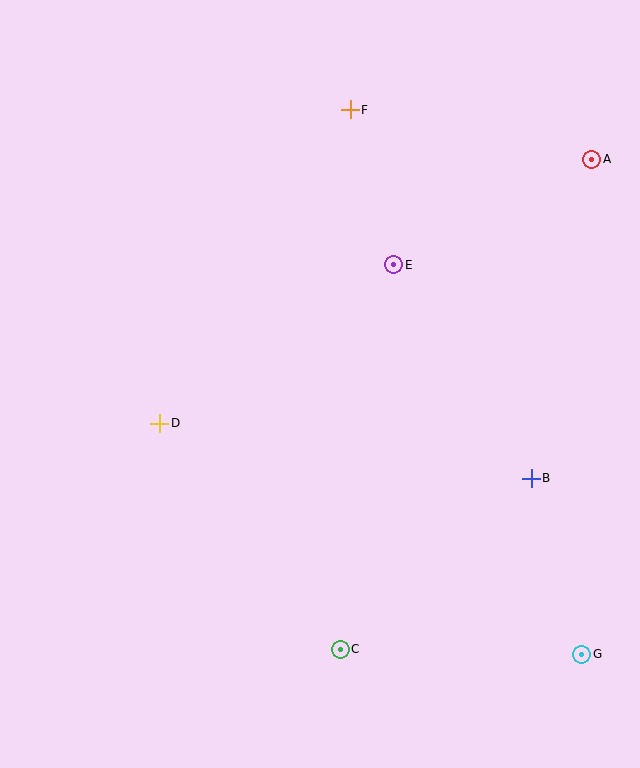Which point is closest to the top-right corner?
Point A is closest to the top-right corner.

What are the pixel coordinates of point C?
Point C is at (340, 649).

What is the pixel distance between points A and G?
The distance between A and G is 495 pixels.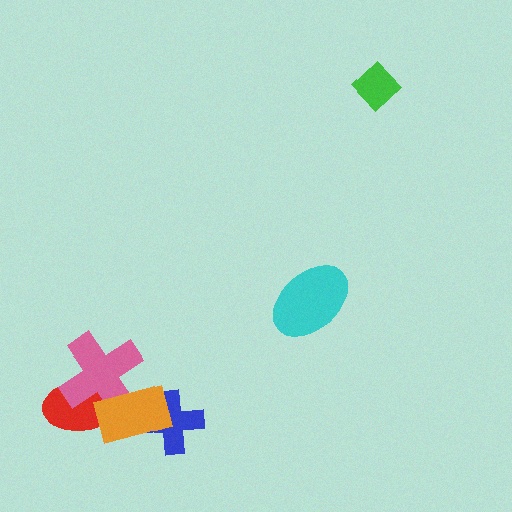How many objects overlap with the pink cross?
2 objects overlap with the pink cross.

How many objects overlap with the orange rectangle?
3 objects overlap with the orange rectangle.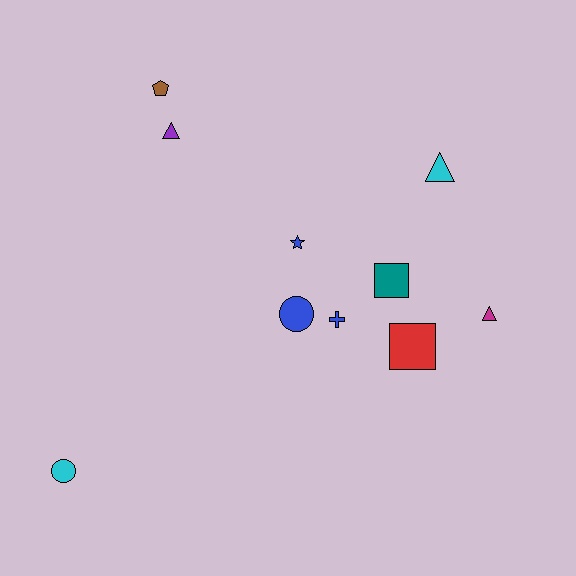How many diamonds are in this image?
There are no diamonds.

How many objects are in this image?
There are 10 objects.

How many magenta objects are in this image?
There is 1 magenta object.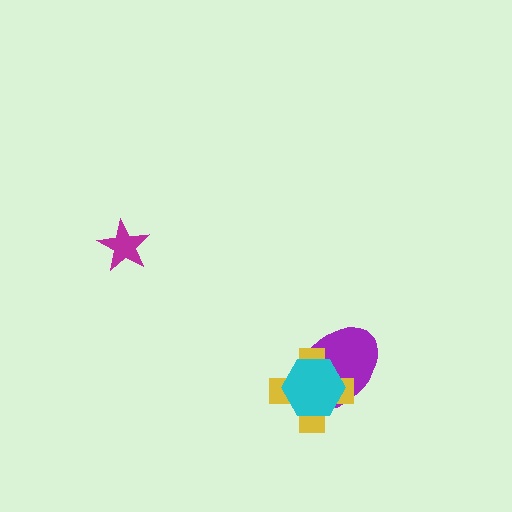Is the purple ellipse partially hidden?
Yes, it is partially covered by another shape.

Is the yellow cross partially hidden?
Yes, it is partially covered by another shape.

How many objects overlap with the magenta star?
0 objects overlap with the magenta star.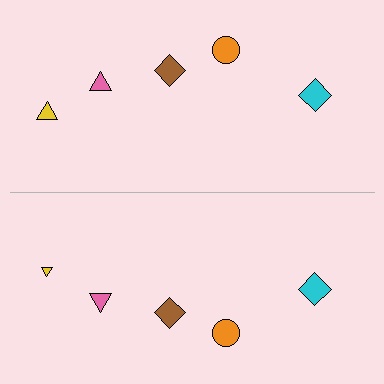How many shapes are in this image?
There are 10 shapes in this image.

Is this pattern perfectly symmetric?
No, the pattern is not perfectly symmetric. The yellow triangle on the bottom side has a different size than its mirror counterpart.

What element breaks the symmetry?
The yellow triangle on the bottom side has a different size than its mirror counterpart.